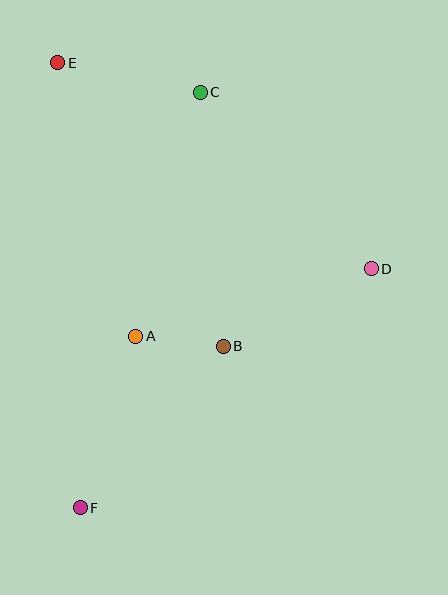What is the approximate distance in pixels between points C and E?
The distance between C and E is approximately 146 pixels.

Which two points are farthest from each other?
Points E and F are farthest from each other.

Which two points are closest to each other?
Points A and B are closest to each other.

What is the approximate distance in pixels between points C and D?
The distance between C and D is approximately 246 pixels.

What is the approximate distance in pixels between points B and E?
The distance between B and E is approximately 328 pixels.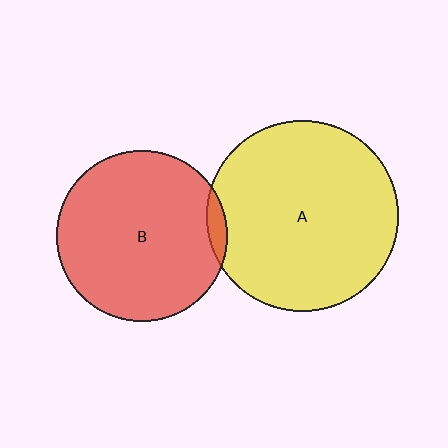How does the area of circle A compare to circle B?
Approximately 1.3 times.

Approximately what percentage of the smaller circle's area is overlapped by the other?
Approximately 5%.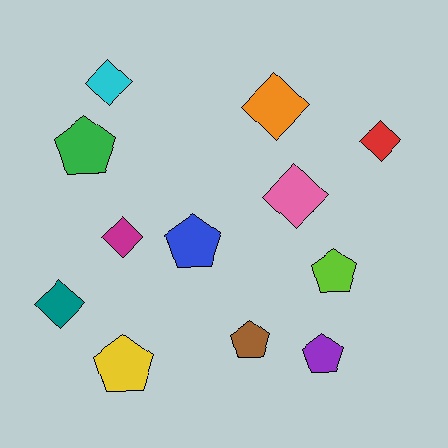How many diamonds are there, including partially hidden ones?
There are 6 diamonds.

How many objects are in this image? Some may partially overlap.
There are 12 objects.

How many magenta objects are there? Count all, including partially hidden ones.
There is 1 magenta object.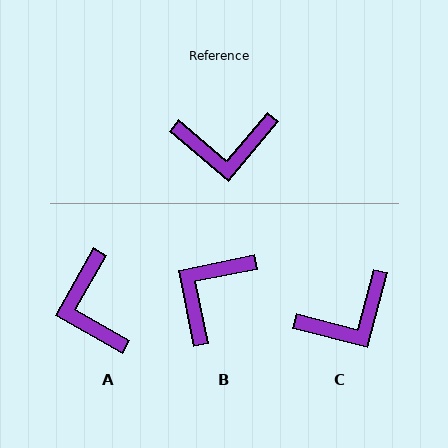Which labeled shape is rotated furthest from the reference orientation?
B, about 128 degrees away.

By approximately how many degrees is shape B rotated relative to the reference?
Approximately 128 degrees clockwise.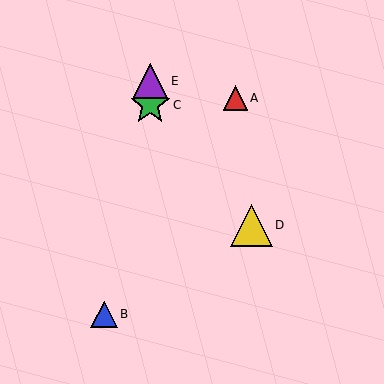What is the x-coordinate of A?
Object A is at x≈235.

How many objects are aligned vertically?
2 objects (C, E) are aligned vertically.